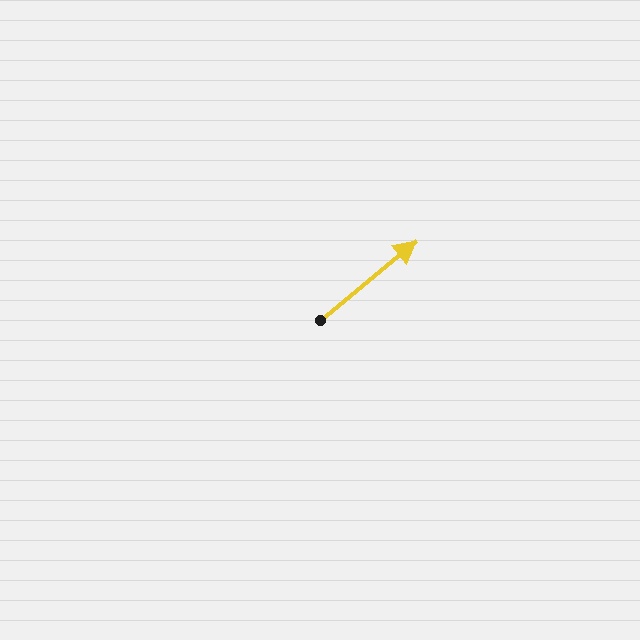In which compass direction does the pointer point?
Northeast.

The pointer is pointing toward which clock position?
Roughly 2 o'clock.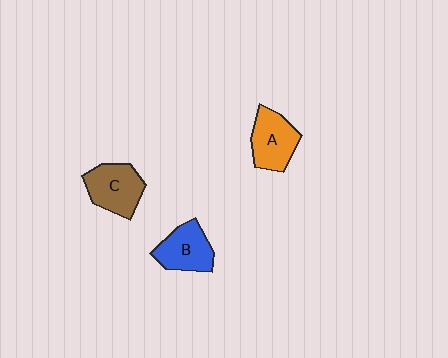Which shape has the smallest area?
Shape B (blue).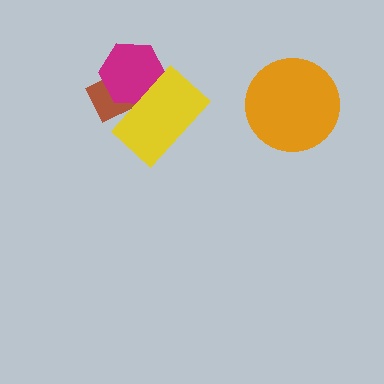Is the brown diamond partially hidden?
Yes, it is partially covered by another shape.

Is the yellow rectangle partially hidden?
No, no other shape covers it.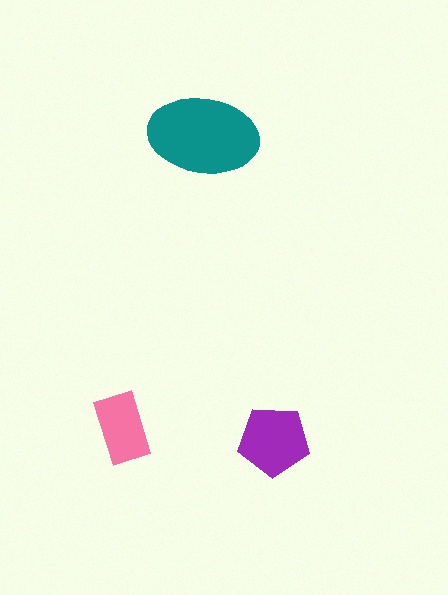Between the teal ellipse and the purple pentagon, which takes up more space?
The teal ellipse.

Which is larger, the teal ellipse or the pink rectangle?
The teal ellipse.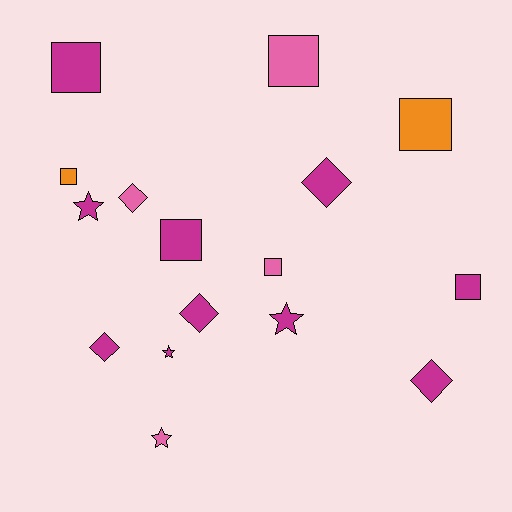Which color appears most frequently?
Magenta, with 10 objects.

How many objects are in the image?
There are 16 objects.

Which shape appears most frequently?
Square, with 7 objects.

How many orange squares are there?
There are 2 orange squares.